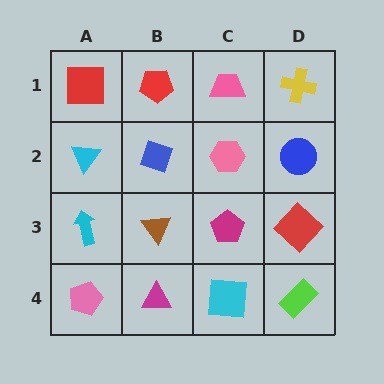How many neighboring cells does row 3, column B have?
4.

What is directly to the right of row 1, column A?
A red pentagon.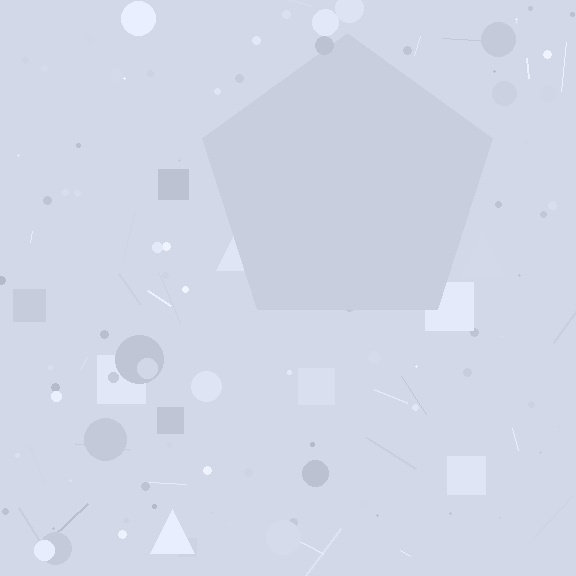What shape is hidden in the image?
A pentagon is hidden in the image.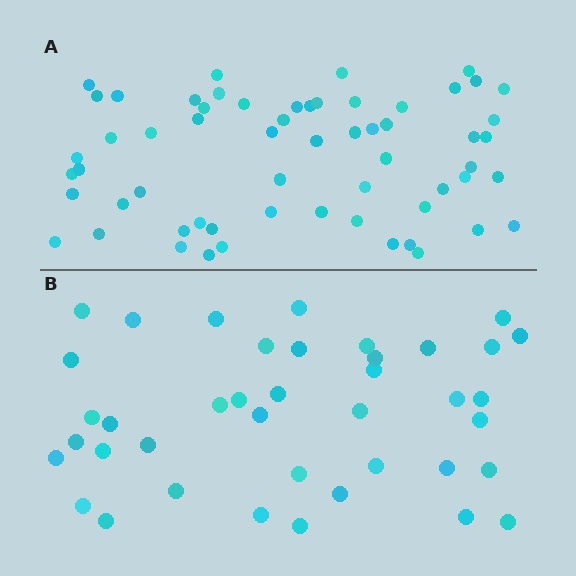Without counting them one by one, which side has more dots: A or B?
Region A (the top region) has more dots.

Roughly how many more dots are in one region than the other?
Region A has approximately 20 more dots than region B.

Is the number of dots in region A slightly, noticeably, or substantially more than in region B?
Region A has substantially more. The ratio is roughly 1.5 to 1.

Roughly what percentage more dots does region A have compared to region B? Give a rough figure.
About 50% more.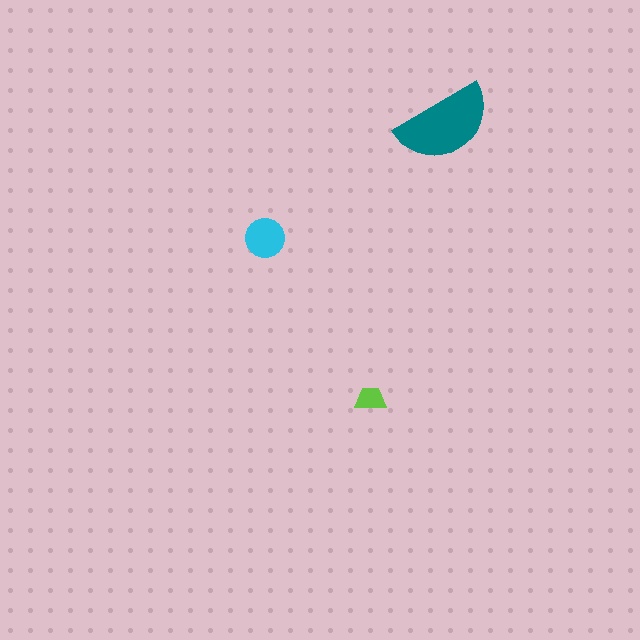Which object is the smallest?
The lime trapezoid.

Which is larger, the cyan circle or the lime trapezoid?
The cyan circle.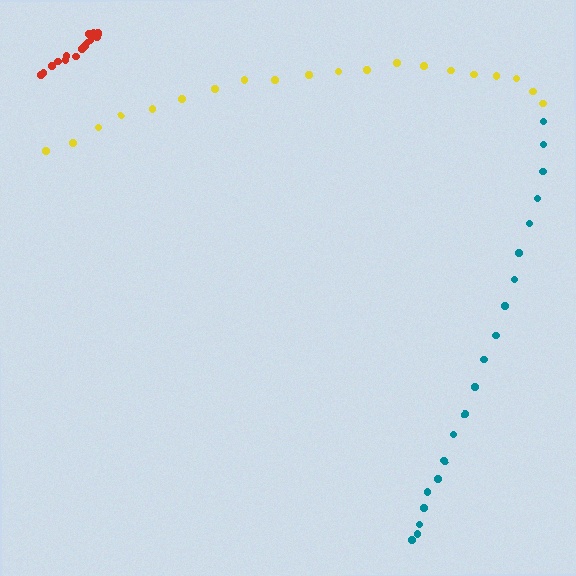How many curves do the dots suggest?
There are 3 distinct paths.